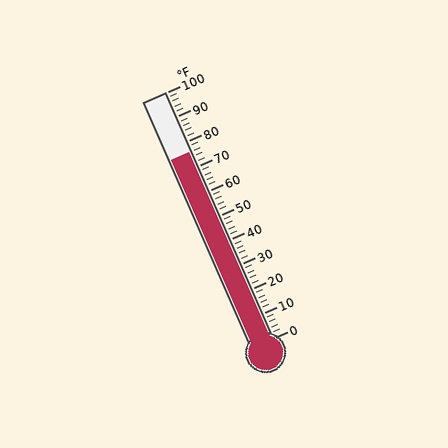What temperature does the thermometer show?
The thermometer shows approximately 76°F.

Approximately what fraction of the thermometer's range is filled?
The thermometer is filled to approximately 75% of its range.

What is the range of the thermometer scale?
The thermometer scale ranges from 0°F to 100°F.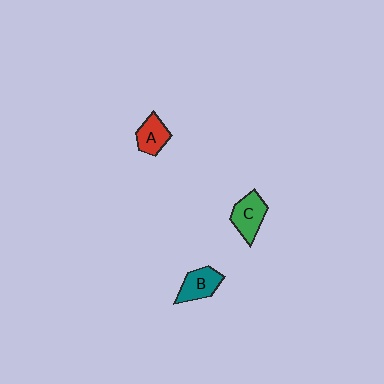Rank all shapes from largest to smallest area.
From largest to smallest: C (green), B (teal), A (red).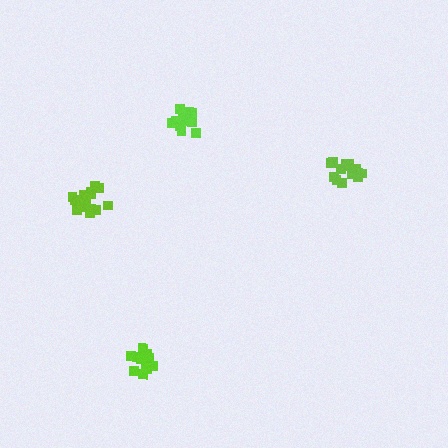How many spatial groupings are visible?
There are 4 spatial groupings.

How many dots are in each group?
Group 1: 15 dots, Group 2: 15 dots, Group 3: 13 dots, Group 4: 13 dots (56 total).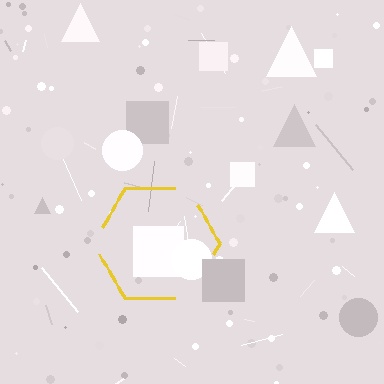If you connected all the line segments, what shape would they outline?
They would outline a hexagon.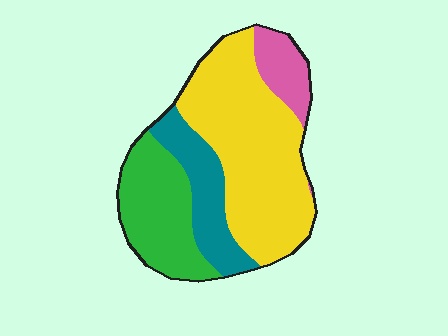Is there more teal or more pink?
Teal.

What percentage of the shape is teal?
Teal takes up about one sixth (1/6) of the shape.